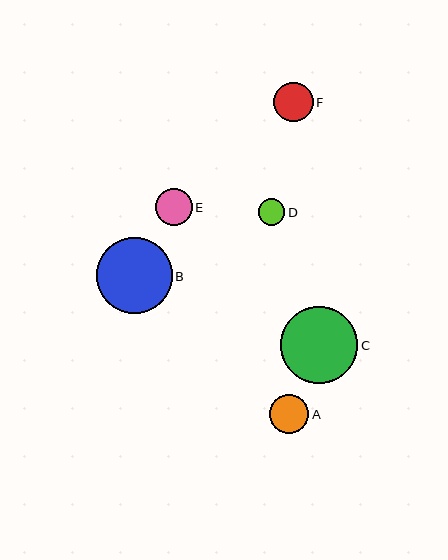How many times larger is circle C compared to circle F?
Circle C is approximately 2.0 times the size of circle F.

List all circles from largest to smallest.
From largest to smallest: C, B, F, A, E, D.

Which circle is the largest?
Circle C is the largest with a size of approximately 77 pixels.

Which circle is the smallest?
Circle D is the smallest with a size of approximately 27 pixels.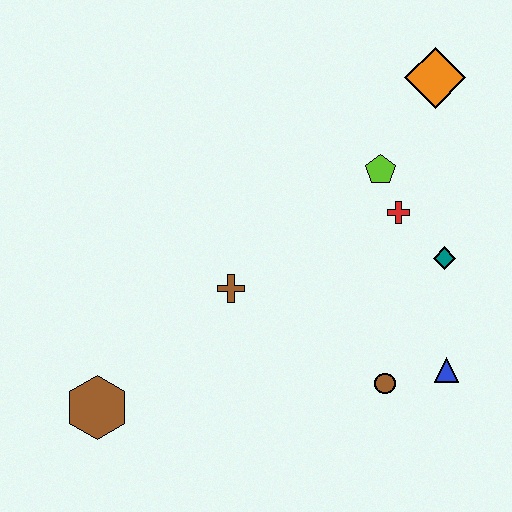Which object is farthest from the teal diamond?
The brown hexagon is farthest from the teal diamond.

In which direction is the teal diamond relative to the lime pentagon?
The teal diamond is below the lime pentagon.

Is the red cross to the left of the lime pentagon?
No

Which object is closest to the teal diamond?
The red cross is closest to the teal diamond.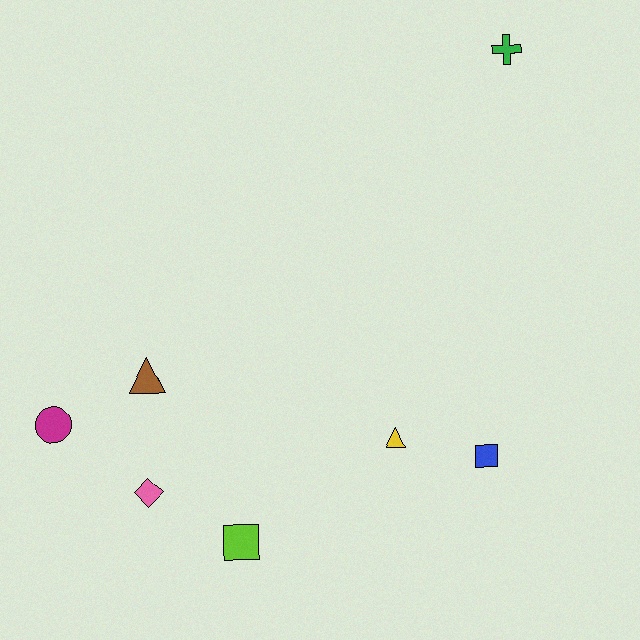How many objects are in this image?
There are 7 objects.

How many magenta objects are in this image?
There is 1 magenta object.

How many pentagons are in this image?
There are no pentagons.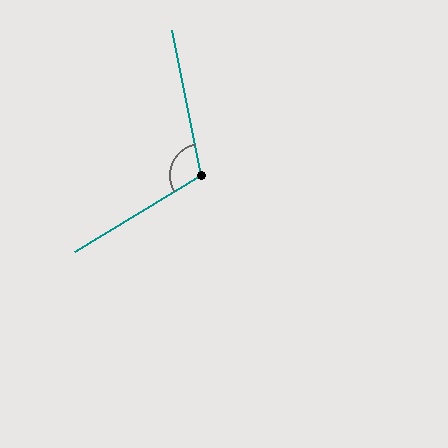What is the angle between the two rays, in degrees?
Approximately 110 degrees.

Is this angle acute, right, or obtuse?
It is obtuse.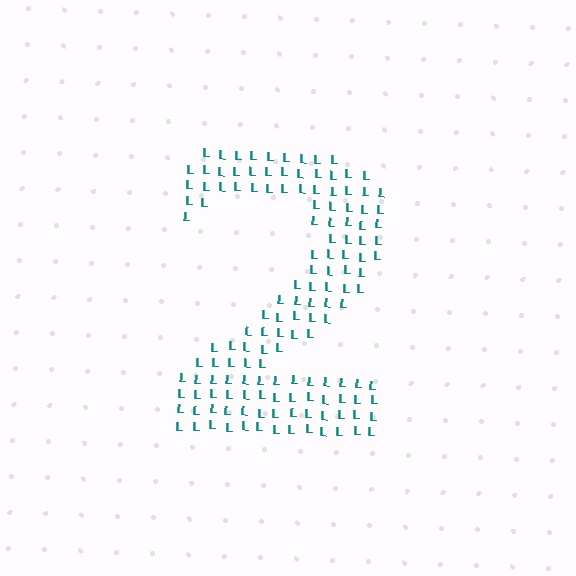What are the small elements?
The small elements are letter L's.